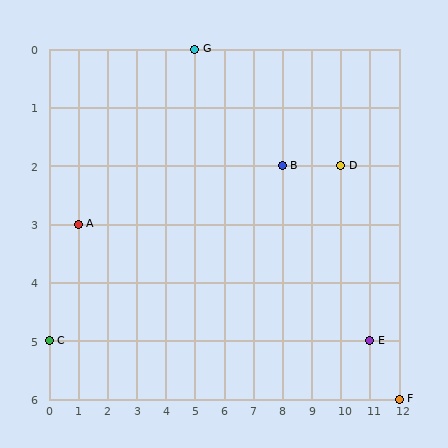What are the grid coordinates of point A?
Point A is at grid coordinates (1, 3).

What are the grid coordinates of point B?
Point B is at grid coordinates (8, 2).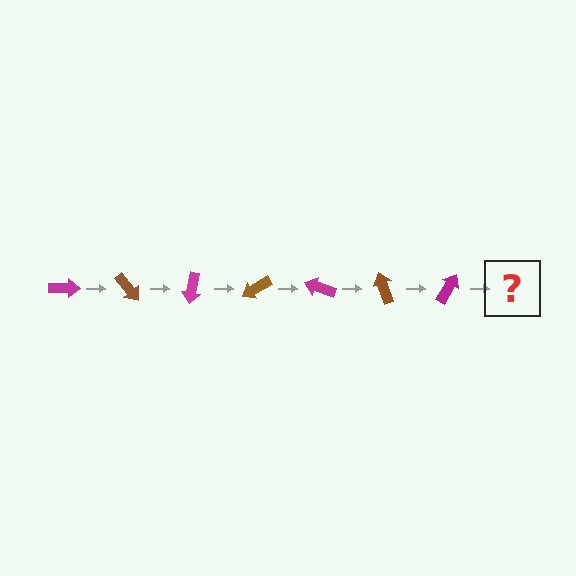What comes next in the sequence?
The next element should be a brown arrow, rotated 350 degrees from the start.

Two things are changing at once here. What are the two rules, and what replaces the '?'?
The two rules are that it rotates 50 degrees each step and the color cycles through magenta and brown. The '?' should be a brown arrow, rotated 350 degrees from the start.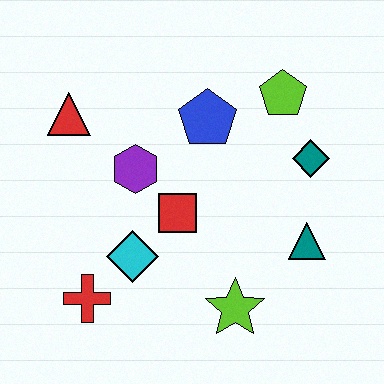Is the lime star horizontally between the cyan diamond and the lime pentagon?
Yes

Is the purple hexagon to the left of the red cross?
No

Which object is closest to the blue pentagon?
The lime pentagon is closest to the blue pentagon.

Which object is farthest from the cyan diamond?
The lime pentagon is farthest from the cyan diamond.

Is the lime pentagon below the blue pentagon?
No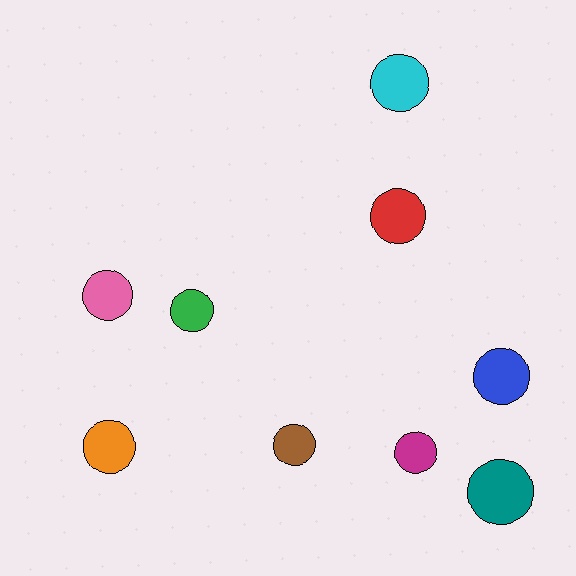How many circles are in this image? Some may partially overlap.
There are 9 circles.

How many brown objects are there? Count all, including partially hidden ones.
There is 1 brown object.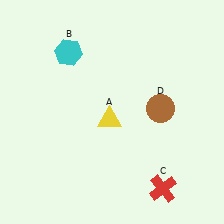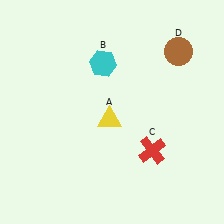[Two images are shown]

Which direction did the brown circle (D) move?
The brown circle (D) moved up.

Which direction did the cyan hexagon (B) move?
The cyan hexagon (B) moved right.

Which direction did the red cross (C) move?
The red cross (C) moved up.